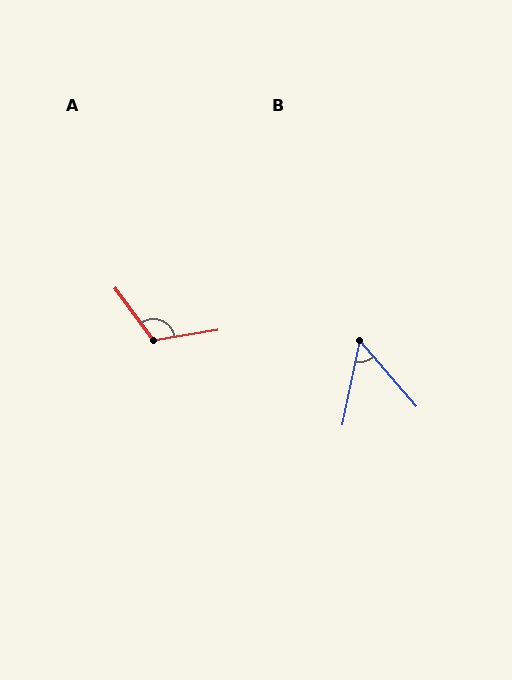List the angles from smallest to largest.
B (53°), A (117°).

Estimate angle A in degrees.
Approximately 117 degrees.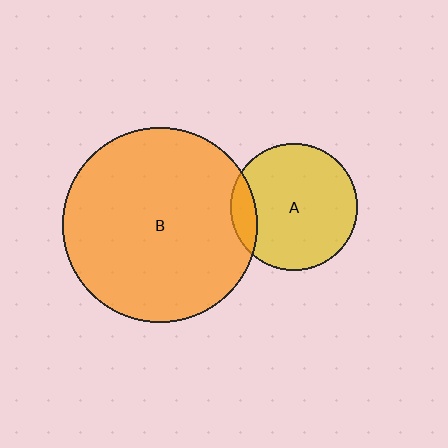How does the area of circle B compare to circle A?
Approximately 2.4 times.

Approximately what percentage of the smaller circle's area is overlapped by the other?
Approximately 10%.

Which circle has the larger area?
Circle B (orange).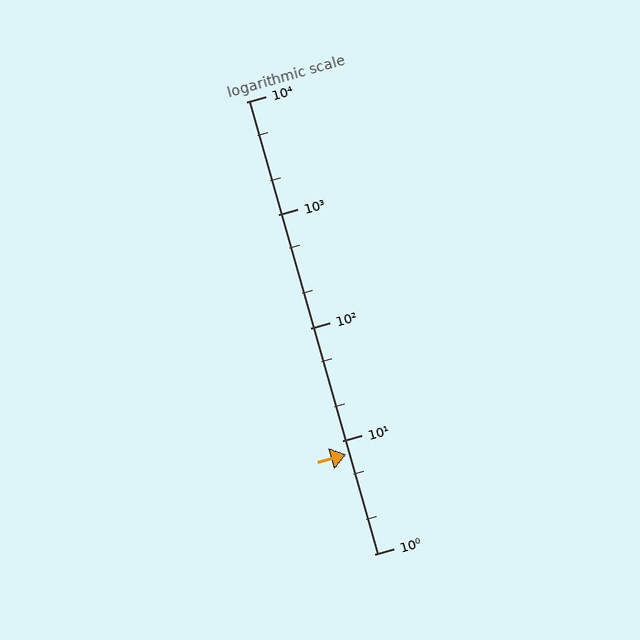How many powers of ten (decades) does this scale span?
The scale spans 4 decades, from 1 to 10000.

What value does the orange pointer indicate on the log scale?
The pointer indicates approximately 7.6.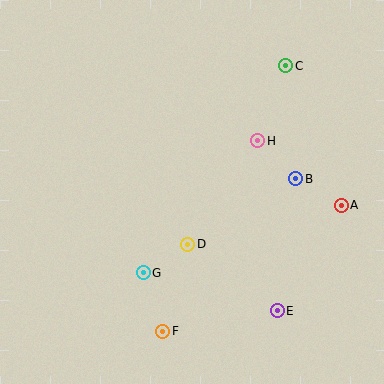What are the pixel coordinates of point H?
Point H is at (258, 141).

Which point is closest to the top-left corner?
Point C is closest to the top-left corner.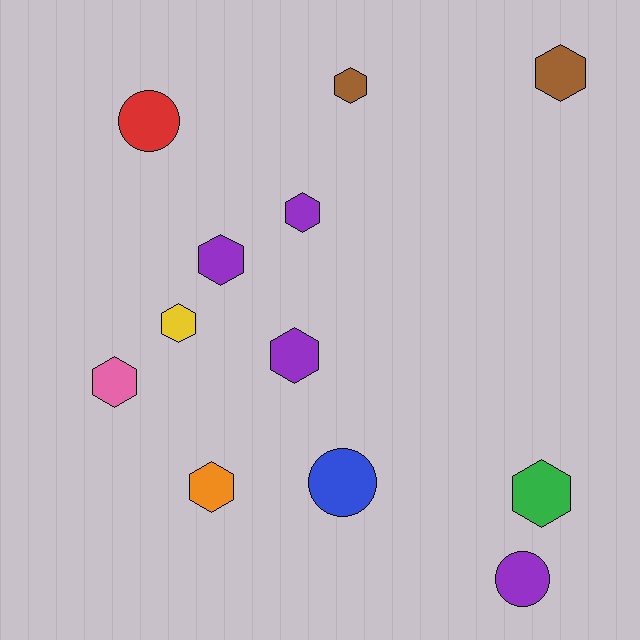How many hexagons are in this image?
There are 9 hexagons.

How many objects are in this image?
There are 12 objects.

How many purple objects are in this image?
There are 4 purple objects.